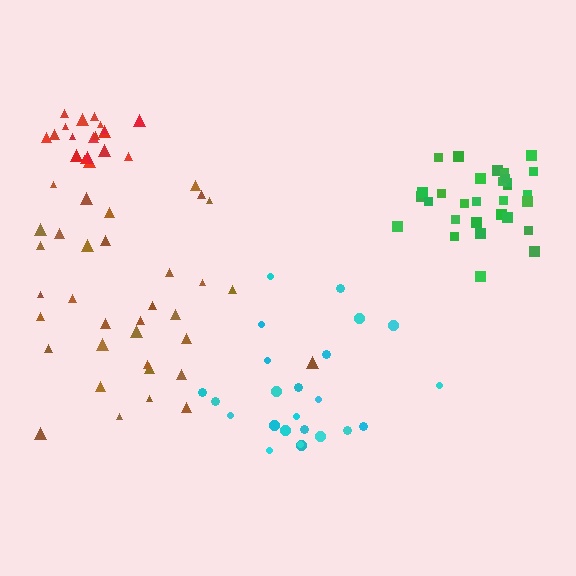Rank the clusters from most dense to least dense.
red, green, cyan, brown.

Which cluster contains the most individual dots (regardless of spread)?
Brown (34).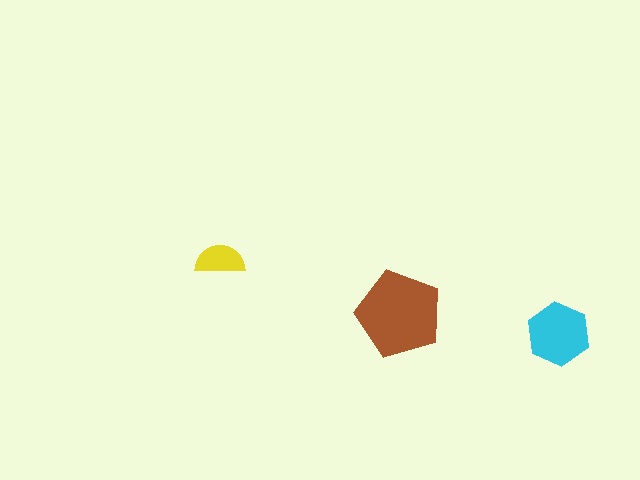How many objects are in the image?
There are 3 objects in the image.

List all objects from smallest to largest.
The yellow semicircle, the cyan hexagon, the brown pentagon.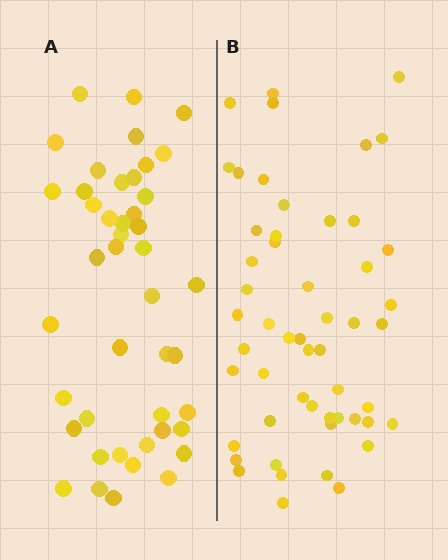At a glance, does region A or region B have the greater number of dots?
Region B (the right region) has more dots.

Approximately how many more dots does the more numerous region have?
Region B has roughly 8 or so more dots than region A.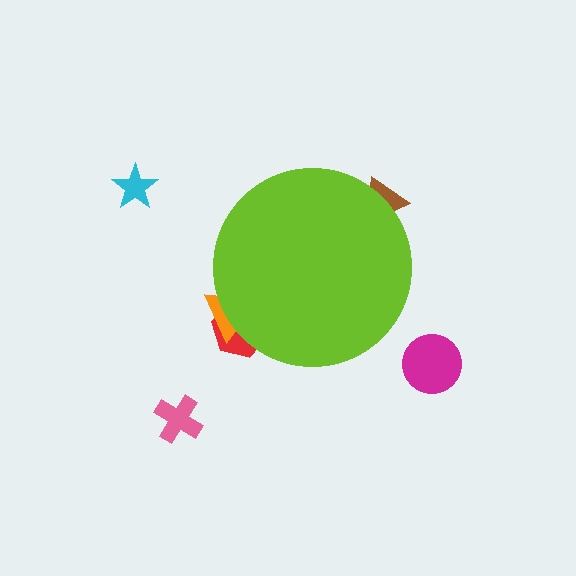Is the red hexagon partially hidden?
Yes, the red hexagon is partially hidden behind the lime circle.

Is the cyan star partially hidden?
No, the cyan star is fully visible.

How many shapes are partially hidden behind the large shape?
3 shapes are partially hidden.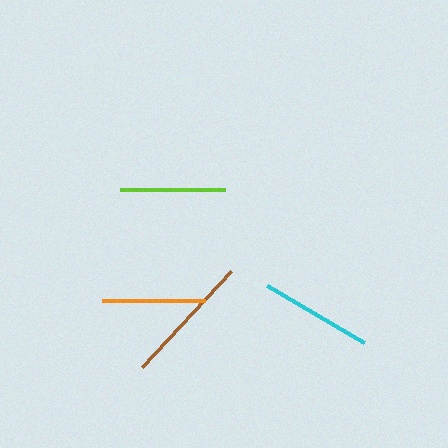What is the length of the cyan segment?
The cyan segment is approximately 112 pixels long.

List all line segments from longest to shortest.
From longest to shortest: brown, cyan, lime, orange.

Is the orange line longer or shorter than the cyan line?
The cyan line is longer than the orange line.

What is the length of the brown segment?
The brown segment is approximately 131 pixels long.